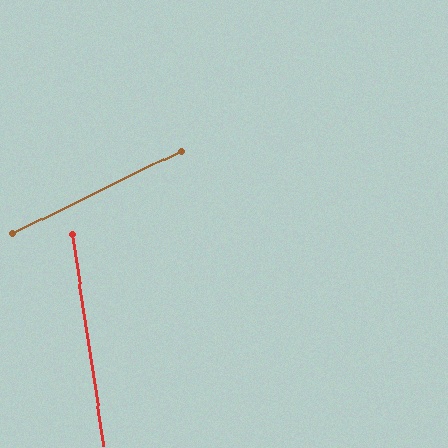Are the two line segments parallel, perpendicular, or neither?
Neither parallel nor perpendicular — they differ by about 72°.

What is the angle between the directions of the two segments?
Approximately 72 degrees.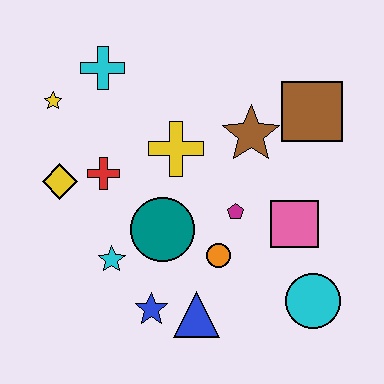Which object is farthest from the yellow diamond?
The cyan circle is farthest from the yellow diamond.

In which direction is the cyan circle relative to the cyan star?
The cyan circle is to the right of the cyan star.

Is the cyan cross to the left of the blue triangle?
Yes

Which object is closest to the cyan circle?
The pink square is closest to the cyan circle.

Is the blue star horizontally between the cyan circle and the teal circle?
No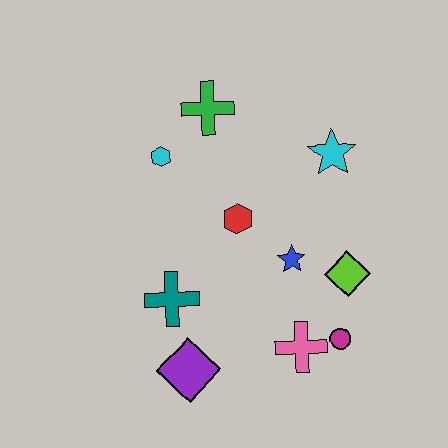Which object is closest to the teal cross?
The purple diamond is closest to the teal cross.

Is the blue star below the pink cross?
No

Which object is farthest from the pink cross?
The green cross is farthest from the pink cross.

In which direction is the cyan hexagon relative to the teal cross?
The cyan hexagon is above the teal cross.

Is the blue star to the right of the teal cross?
Yes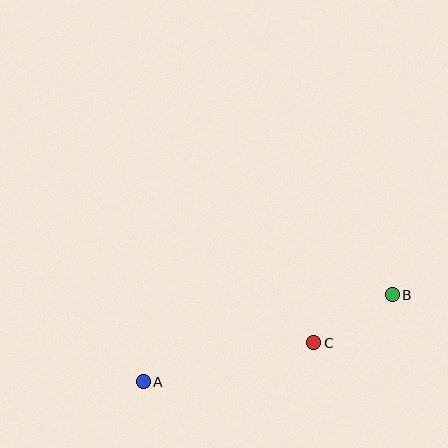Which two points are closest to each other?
Points B and C are closest to each other.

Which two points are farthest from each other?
Points A and B are farthest from each other.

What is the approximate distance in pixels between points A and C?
The distance between A and C is approximately 175 pixels.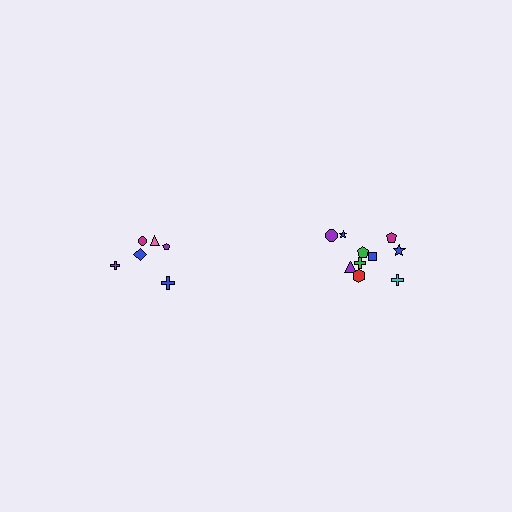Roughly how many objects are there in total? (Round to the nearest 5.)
Roughly 15 objects in total.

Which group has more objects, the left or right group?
The right group.